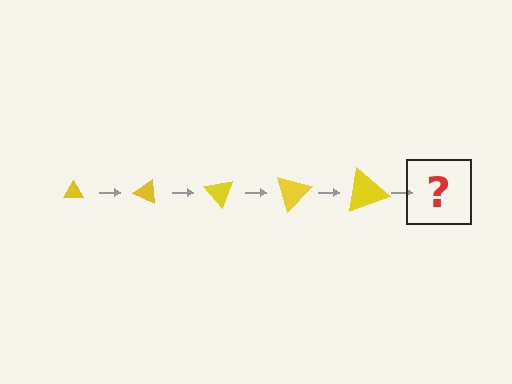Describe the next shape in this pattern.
It should be a triangle, larger than the previous one and rotated 125 degrees from the start.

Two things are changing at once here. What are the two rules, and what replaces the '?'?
The two rules are that the triangle grows larger each step and it rotates 25 degrees each step. The '?' should be a triangle, larger than the previous one and rotated 125 degrees from the start.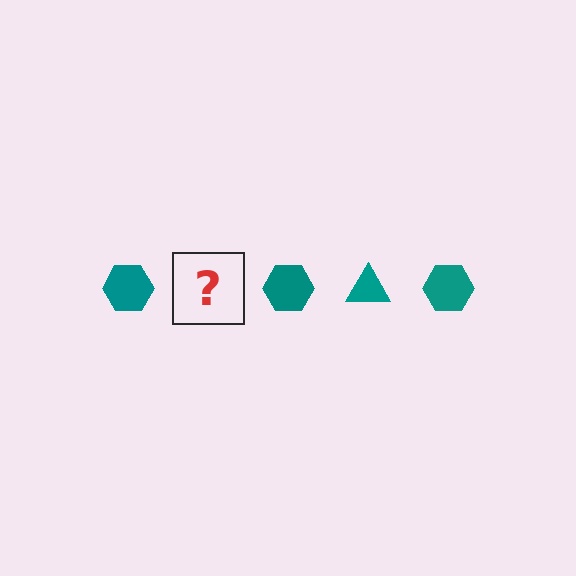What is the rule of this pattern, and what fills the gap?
The rule is that the pattern cycles through hexagon, triangle shapes in teal. The gap should be filled with a teal triangle.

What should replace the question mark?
The question mark should be replaced with a teal triangle.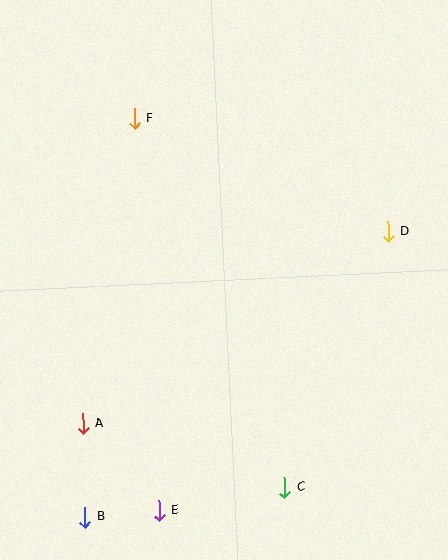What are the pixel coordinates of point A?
Point A is at (83, 424).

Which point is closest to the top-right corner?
Point D is closest to the top-right corner.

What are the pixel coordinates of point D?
Point D is at (388, 232).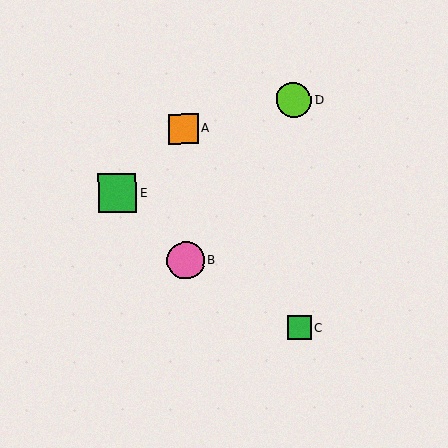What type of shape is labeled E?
Shape E is a green square.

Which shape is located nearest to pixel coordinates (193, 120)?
The orange square (labeled A) at (183, 129) is nearest to that location.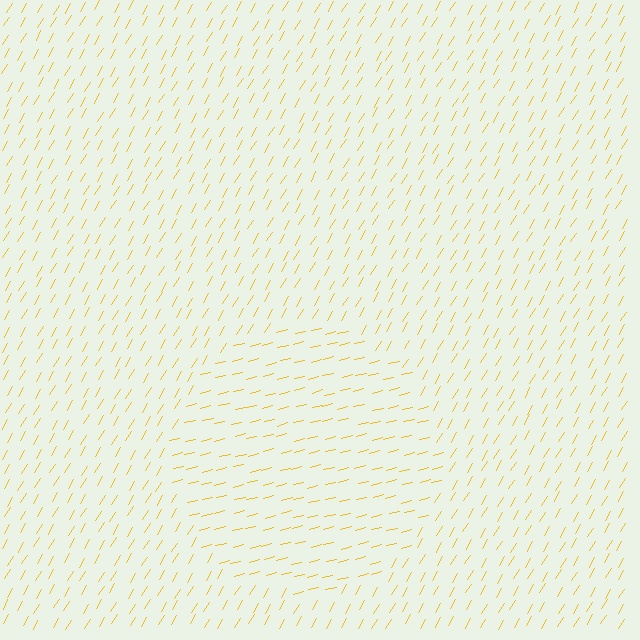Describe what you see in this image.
The image is filled with small yellow line segments. A circle region in the image has lines oriented differently from the surrounding lines, creating a visible texture boundary.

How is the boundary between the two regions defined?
The boundary is defined purely by a change in line orientation (approximately 45 degrees difference). All lines are the same color and thickness.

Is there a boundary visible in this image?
Yes, there is a texture boundary formed by a change in line orientation.